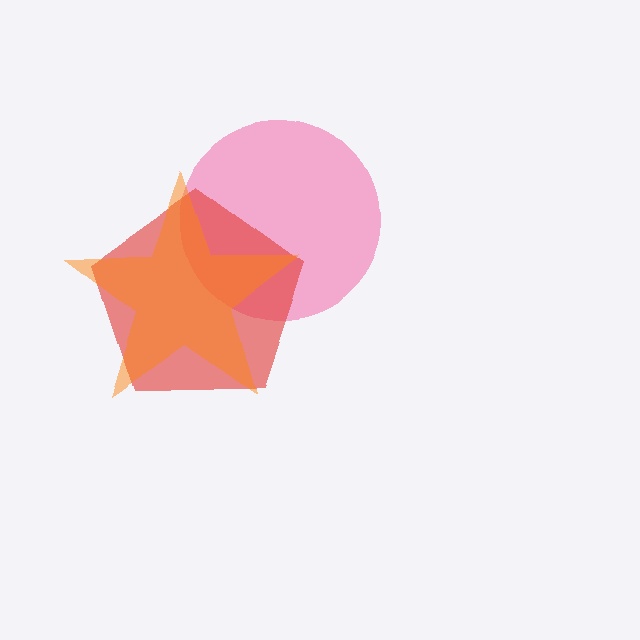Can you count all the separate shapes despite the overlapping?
Yes, there are 3 separate shapes.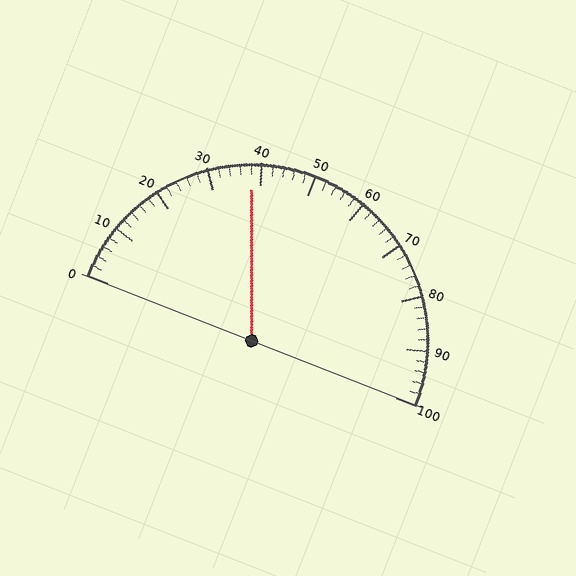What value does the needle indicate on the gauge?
The needle indicates approximately 38.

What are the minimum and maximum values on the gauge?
The gauge ranges from 0 to 100.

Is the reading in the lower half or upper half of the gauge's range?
The reading is in the lower half of the range (0 to 100).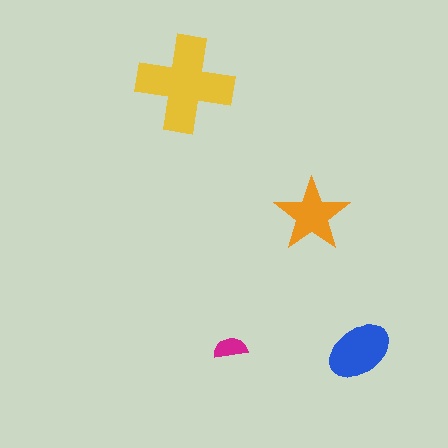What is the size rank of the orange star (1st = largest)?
3rd.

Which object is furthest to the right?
The blue ellipse is rightmost.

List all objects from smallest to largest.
The magenta semicircle, the orange star, the blue ellipse, the yellow cross.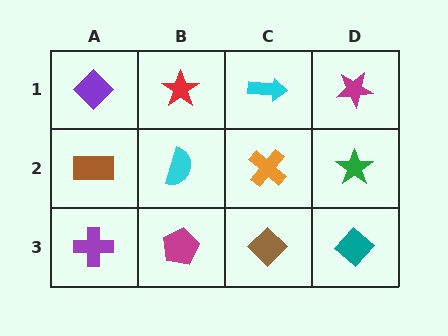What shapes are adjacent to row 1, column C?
An orange cross (row 2, column C), a red star (row 1, column B), a magenta star (row 1, column D).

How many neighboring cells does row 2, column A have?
3.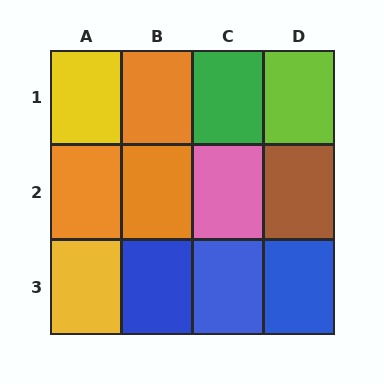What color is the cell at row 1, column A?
Yellow.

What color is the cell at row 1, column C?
Green.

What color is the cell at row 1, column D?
Lime.